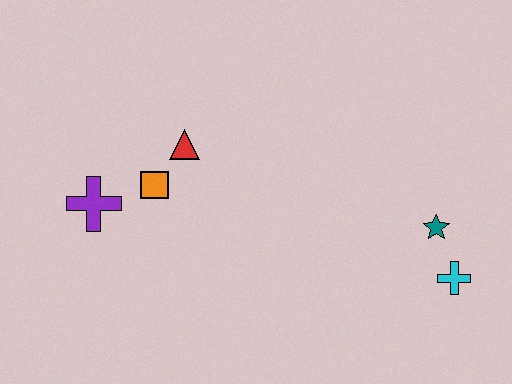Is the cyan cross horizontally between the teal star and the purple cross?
No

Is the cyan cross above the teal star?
No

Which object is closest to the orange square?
The red triangle is closest to the orange square.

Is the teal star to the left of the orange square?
No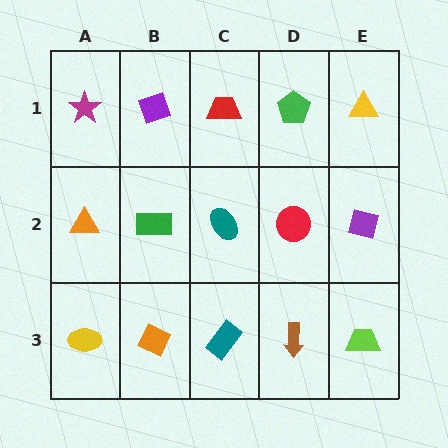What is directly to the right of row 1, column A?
A purple diamond.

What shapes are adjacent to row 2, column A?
A magenta star (row 1, column A), a yellow ellipse (row 3, column A), a green rectangle (row 2, column B).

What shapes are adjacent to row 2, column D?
A green pentagon (row 1, column D), a brown arrow (row 3, column D), a teal ellipse (row 2, column C), a purple square (row 2, column E).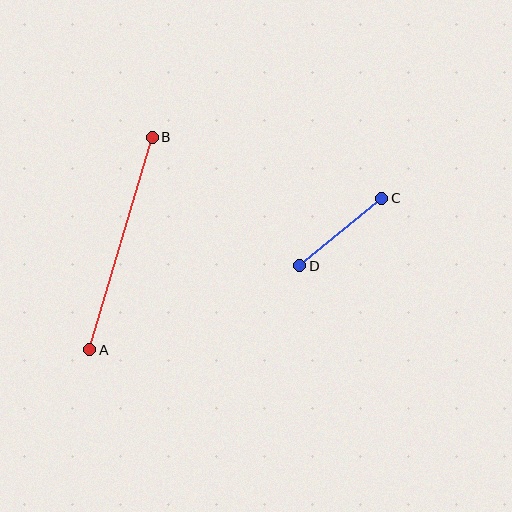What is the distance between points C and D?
The distance is approximately 106 pixels.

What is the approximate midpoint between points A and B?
The midpoint is at approximately (121, 244) pixels.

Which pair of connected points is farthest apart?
Points A and B are farthest apart.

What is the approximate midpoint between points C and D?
The midpoint is at approximately (341, 232) pixels.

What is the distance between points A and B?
The distance is approximately 222 pixels.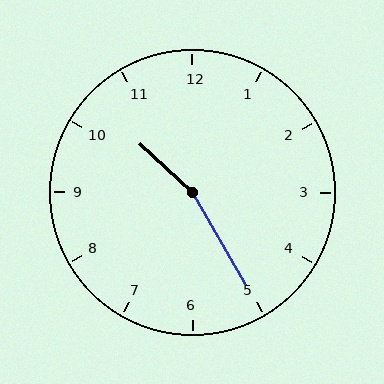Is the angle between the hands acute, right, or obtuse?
It is obtuse.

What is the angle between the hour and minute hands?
Approximately 162 degrees.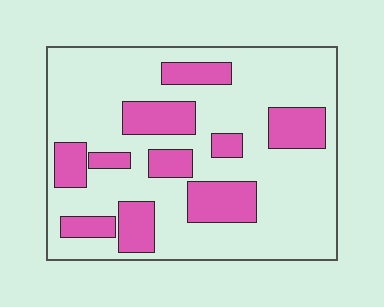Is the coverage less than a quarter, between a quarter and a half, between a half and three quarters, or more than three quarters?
Between a quarter and a half.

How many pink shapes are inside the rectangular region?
10.